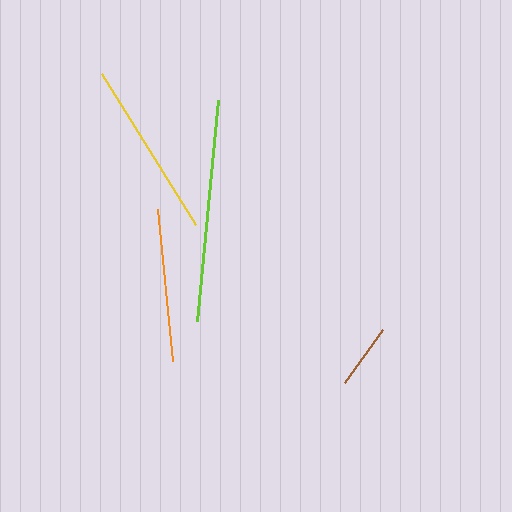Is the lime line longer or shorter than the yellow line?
The lime line is longer than the yellow line.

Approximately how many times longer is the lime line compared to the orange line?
The lime line is approximately 1.5 times the length of the orange line.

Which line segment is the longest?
The lime line is the longest at approximately 222 pixels.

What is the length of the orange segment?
The orange segment is approximately 152 pixels long.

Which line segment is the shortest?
The brown line is the shortest at approximately 66 pixels.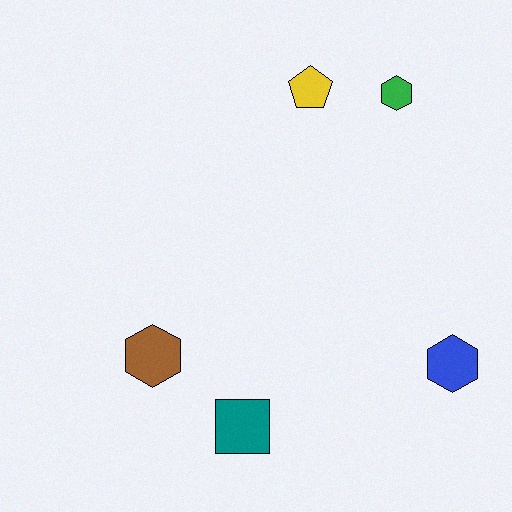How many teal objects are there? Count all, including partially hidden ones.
There is 1 teal object.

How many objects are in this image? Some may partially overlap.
There are 5 objects.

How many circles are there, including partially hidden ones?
There are no circles.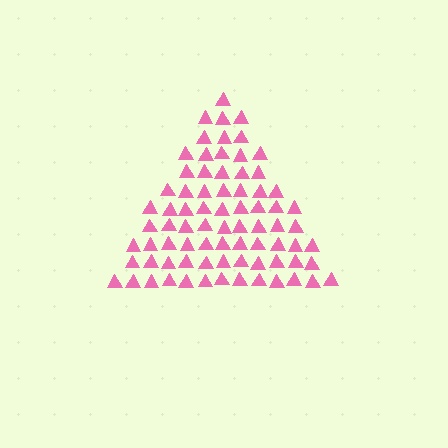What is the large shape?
The large shape is a triangle.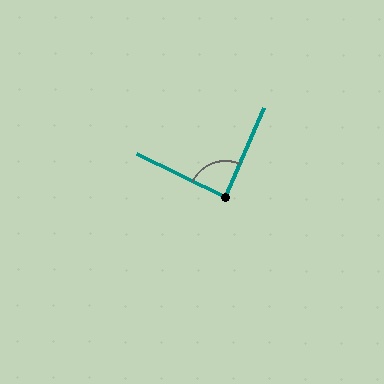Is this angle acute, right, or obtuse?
It is approximately a right angle.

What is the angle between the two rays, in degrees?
Approximately 87 degrees.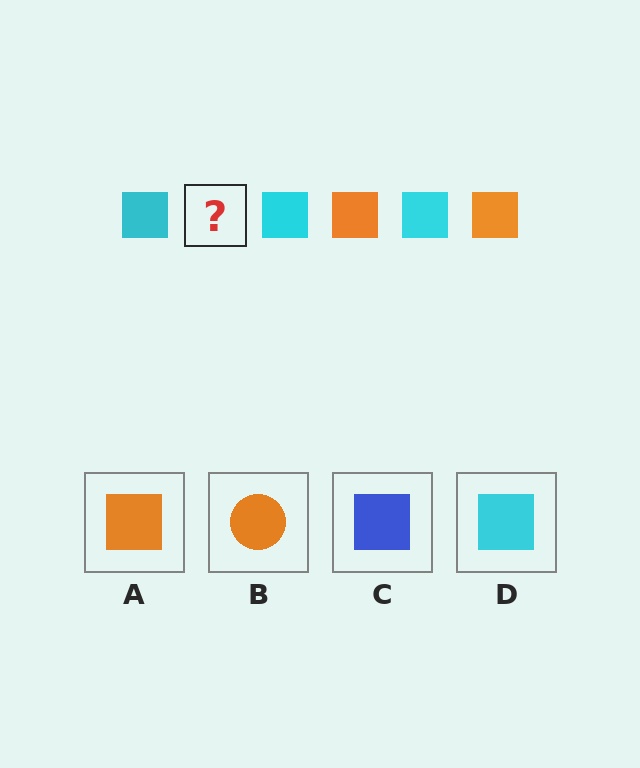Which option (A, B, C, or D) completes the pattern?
A.